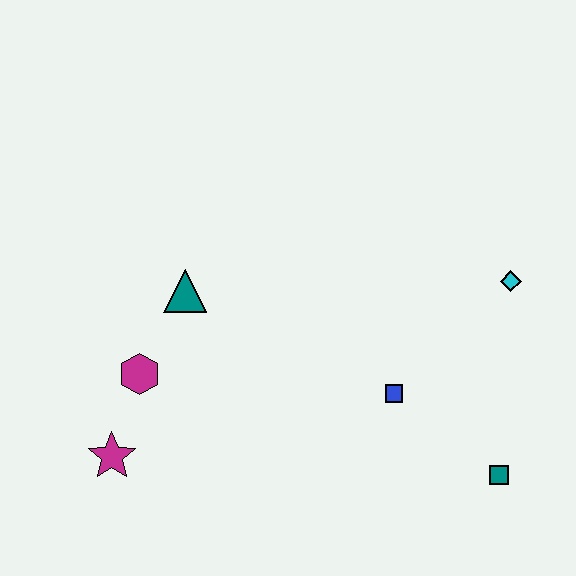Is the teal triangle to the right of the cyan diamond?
No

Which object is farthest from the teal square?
The magenta star is farthest from the teal square.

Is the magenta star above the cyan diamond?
No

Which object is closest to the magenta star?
The magenta hexagon is closest to the magenta star.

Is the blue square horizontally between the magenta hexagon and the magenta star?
No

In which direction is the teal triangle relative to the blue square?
The teal triangle is to the left of the blue square.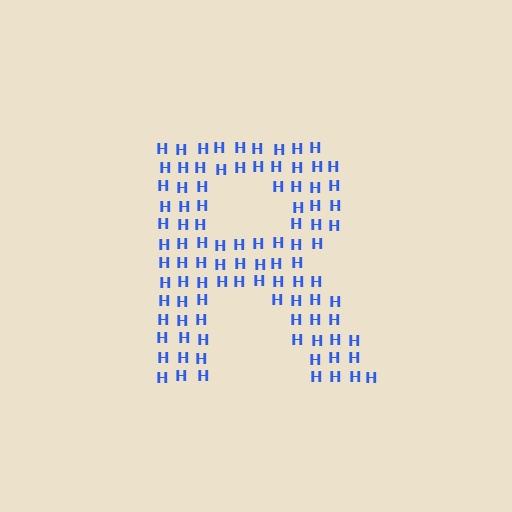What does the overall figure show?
The overall figure shows the letter R.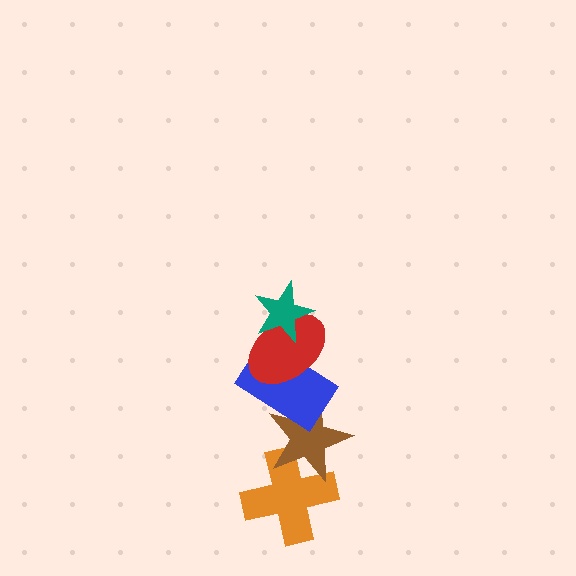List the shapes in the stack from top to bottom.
From top to bottom: the teal star, the red ellipse, the blue rectangle, the brown star, the orange cross.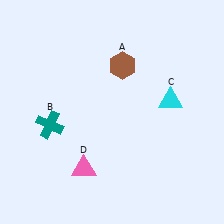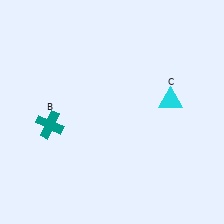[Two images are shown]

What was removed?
The pink triangle (D), the brown hexagon (A) were removed in Image 2.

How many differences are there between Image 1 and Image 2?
There are 2 differences between the two images.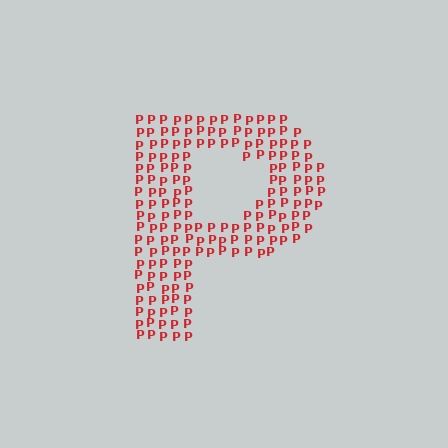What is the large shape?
The large shape is the letter P.